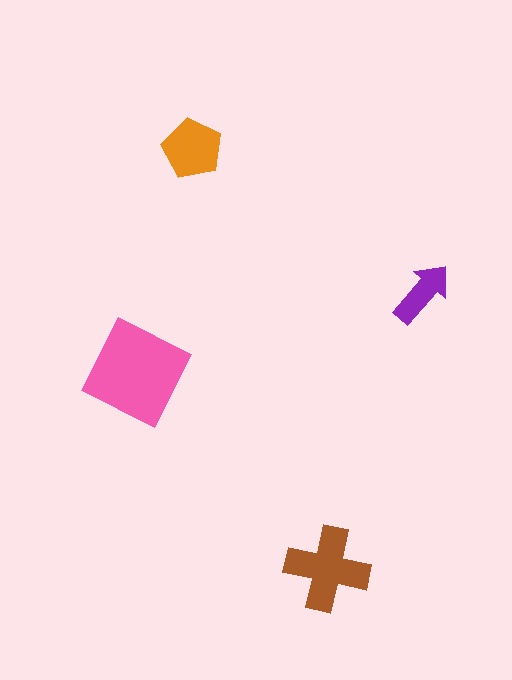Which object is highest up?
The orange pentagon is topmost.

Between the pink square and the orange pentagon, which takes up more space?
The pink square.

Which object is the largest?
The pink square.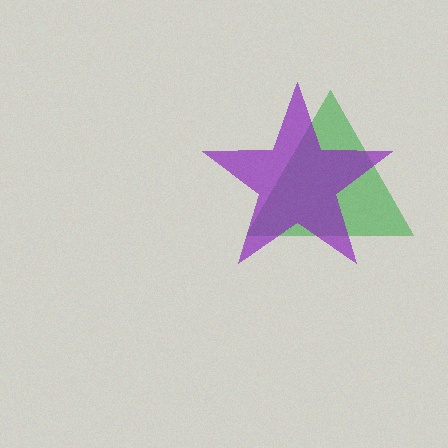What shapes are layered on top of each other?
The layered shapes are: a green triangle, a purple star.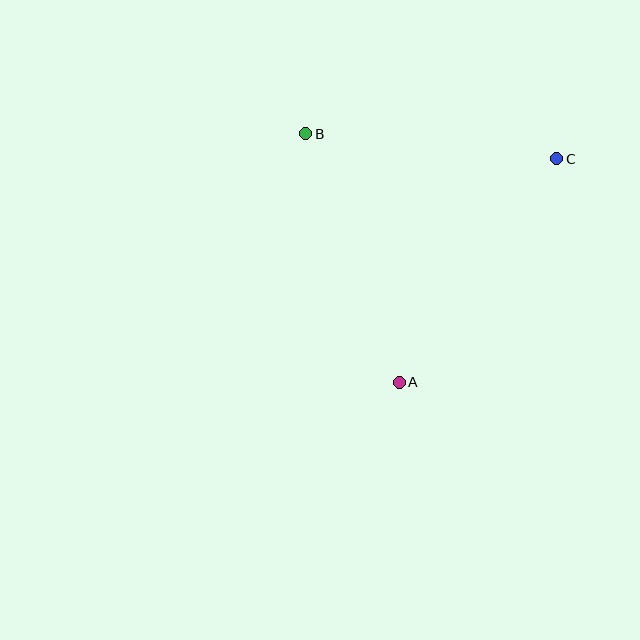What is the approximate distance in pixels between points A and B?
The distance between A and B is approximately 265 pixels.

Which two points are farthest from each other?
Points A and C are farthest from each other.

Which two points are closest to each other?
Points B and C are closest to each other.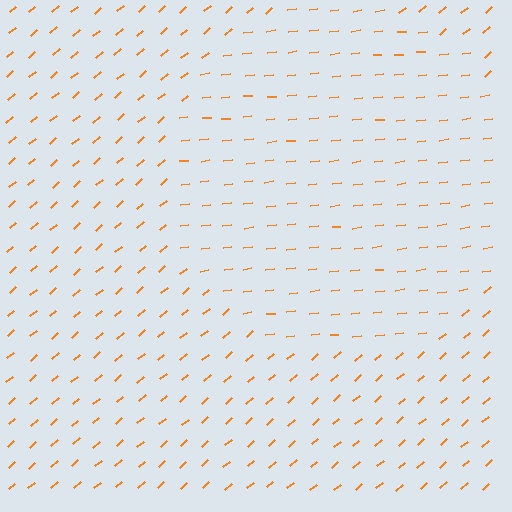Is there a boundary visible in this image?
Yes, there is a texture boundary formed by a change in line orientation.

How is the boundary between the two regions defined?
The boundary is defined purely by a change in line orientation (approximately 33 degrees difference). All lines are the same color and thickness.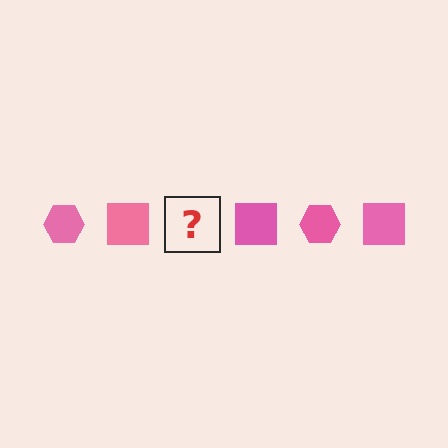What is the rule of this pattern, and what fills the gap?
The rule is that the pattern cycles through hexagon, square shapes in pink. The gap should be filled with a pink hexagon.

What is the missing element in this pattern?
The missing element is a pink hexagon.